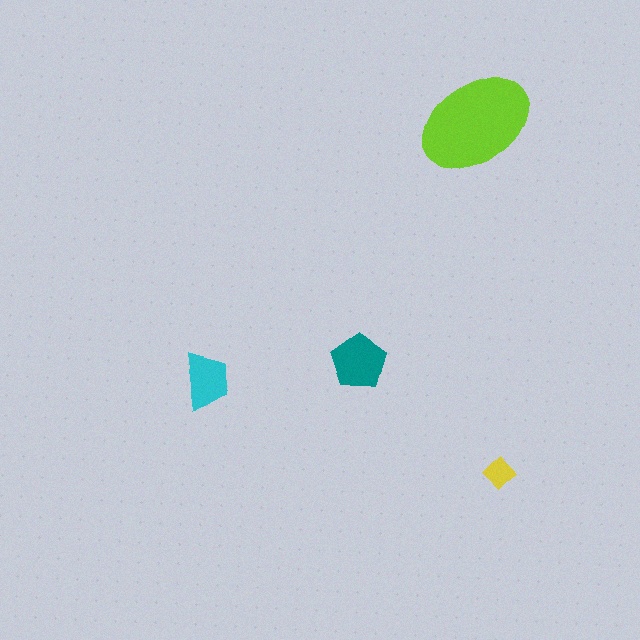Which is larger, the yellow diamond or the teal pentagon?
The teal pentagon.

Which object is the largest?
The lime ellipse.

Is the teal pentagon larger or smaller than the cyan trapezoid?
Larger.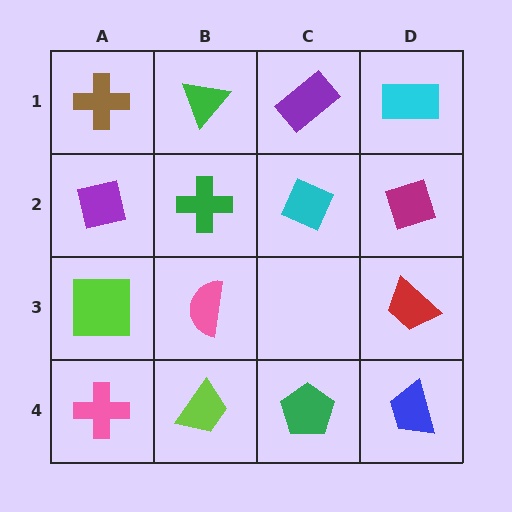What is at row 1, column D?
A cyan rectangle.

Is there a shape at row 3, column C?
No, that cell is empty.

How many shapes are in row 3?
3 shapes.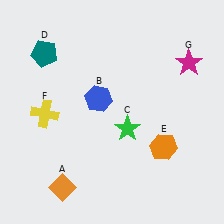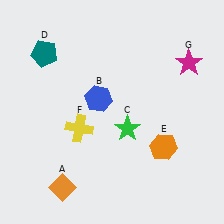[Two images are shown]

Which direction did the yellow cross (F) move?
The yellow cross (F) moved right.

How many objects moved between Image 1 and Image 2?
1 object moved between the two images.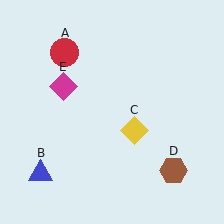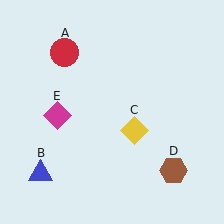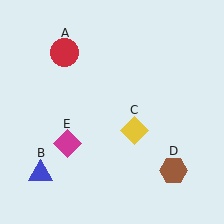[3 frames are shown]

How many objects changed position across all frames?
1 object changed position: magenta diamond (object E).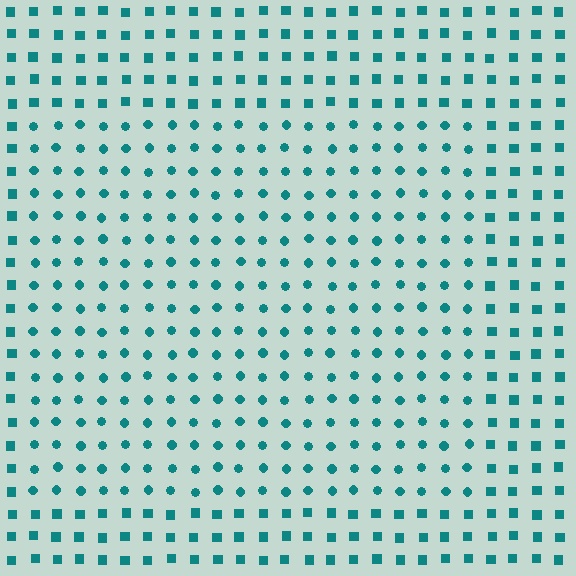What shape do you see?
I see a rectangle.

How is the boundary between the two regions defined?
The boundary is defined by a change in element shape: circles inside vs. squares outside. All elements share the same color and spacing.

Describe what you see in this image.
The image is filled with small teal elements arranged in a uniform grid. A rectangle-shaped region contains circles, while the surrounding area contains squares. The boundary is defined purely by the change in element shape.